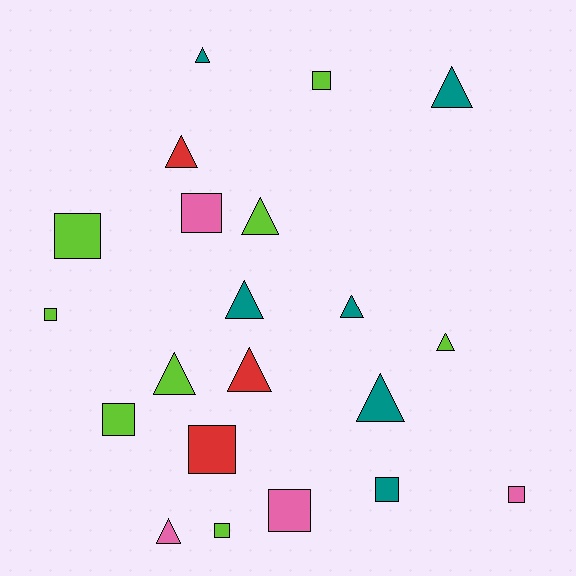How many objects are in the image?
There are 21 objects.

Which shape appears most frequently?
Triangle, with 11 objects.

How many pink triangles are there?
There is 1 pink triangle.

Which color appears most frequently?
Lime, with 8 objects.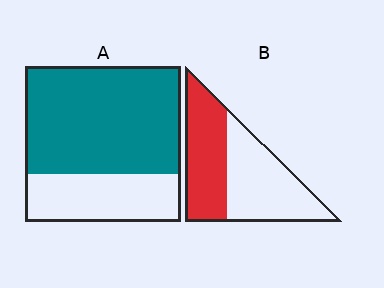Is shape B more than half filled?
Roughly half.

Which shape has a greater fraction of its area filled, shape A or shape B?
Shape A.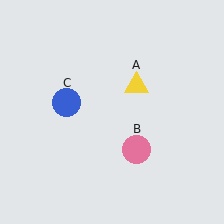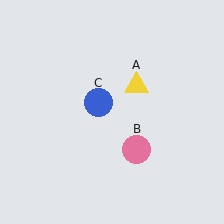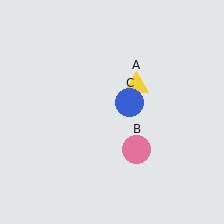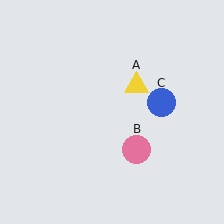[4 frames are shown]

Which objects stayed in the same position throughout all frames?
Yellow triangle (object A) and pink circle (object B) remained stationary.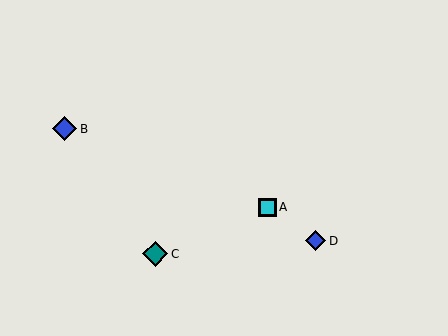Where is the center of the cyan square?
The center of the cyan square is at (267, 207).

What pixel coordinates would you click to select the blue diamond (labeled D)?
Click at (316, 241) to select the blue diamond D.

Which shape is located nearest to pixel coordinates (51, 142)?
The blue diamond (labeled B) at (65, 129) is nearest to that location.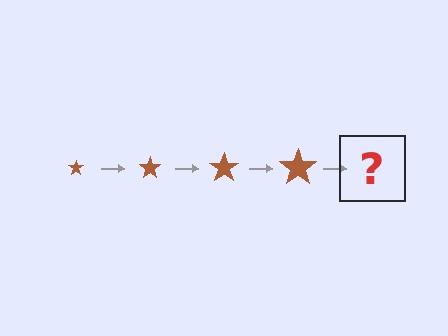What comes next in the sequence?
The next element should be a brown star, larger than the previous one.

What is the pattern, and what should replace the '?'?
The pattern is that the star gets progressively larger each step. The '?' should be a brown star, larger than the previous one.